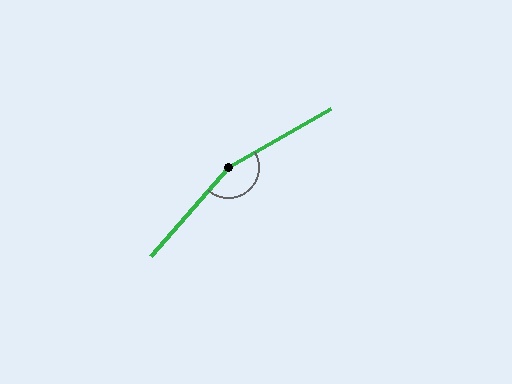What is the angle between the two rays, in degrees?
Approximately 161 degrees.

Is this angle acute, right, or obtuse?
It is obtuse.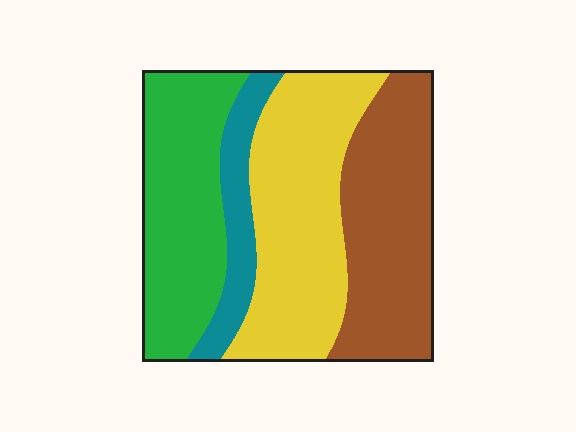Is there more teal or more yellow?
Yellow.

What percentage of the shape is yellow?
Yellow covers 33% of the shape.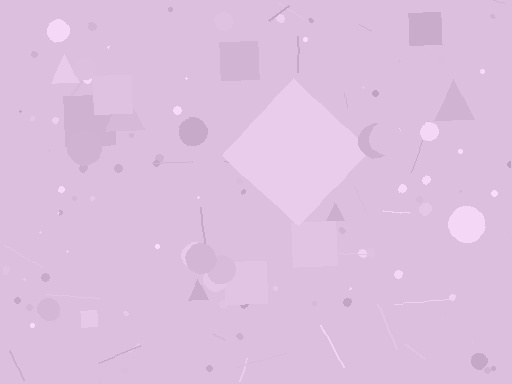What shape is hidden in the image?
A diamond is hidden in the image.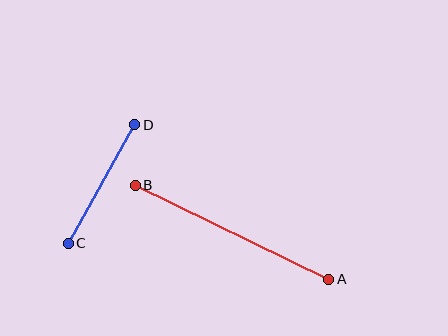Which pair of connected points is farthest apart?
Points A and B are farthest apart.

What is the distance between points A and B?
The distance is approximately 215 pixels.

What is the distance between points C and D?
The distance is approximately 136 pixels.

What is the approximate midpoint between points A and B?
The midpoint is at approximately (232, 232) pixels.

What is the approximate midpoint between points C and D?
The midpoint is at approximately (102, 184) pixels.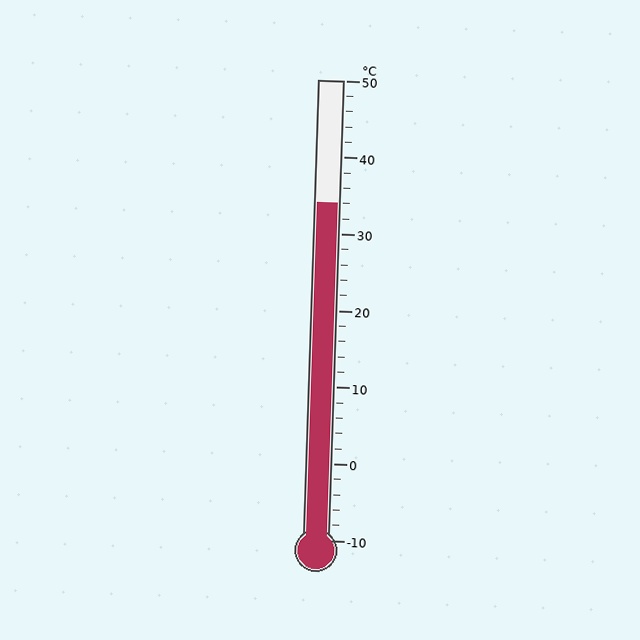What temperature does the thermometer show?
The thermometer shows approximately 34°C.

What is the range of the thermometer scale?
The thermometer scale ranges from -10°C to 50°C.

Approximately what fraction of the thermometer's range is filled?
The thermometer is filled to approximately 75% of its range.